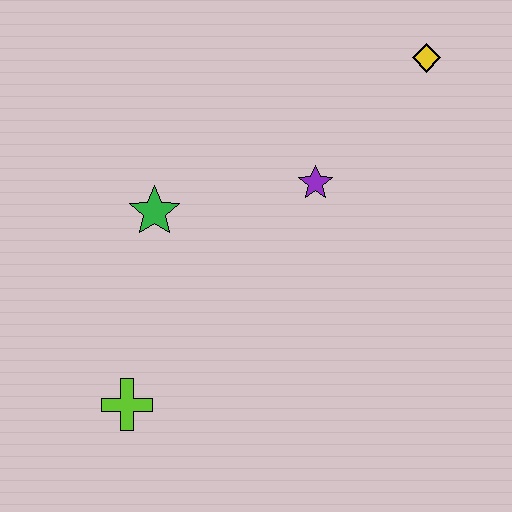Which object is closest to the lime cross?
The green star is closest to the lime cross.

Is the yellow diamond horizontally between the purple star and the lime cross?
No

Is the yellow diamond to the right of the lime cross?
Yes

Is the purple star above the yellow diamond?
No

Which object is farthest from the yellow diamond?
The lime cross is farthest from the yellow diamond.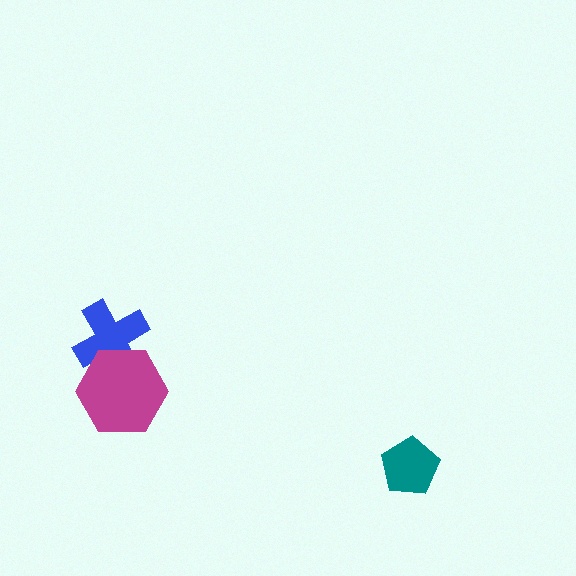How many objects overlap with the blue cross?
1 object overlaps with the blue cross.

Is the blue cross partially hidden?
Yes, it is partially covered by another shape.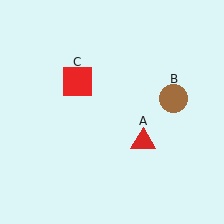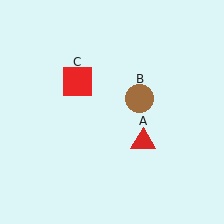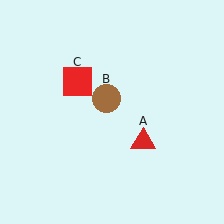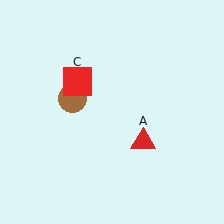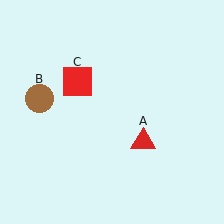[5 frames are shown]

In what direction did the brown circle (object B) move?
The brown circle (object B) moved left.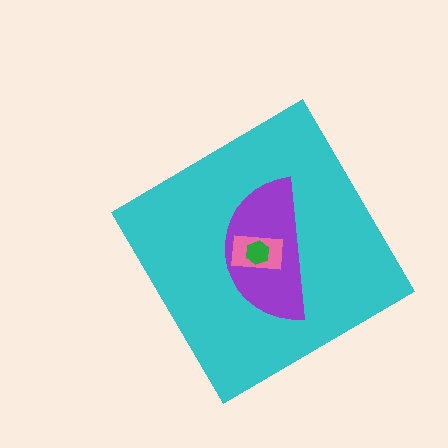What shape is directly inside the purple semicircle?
The pink rectangle.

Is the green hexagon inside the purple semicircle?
Yes.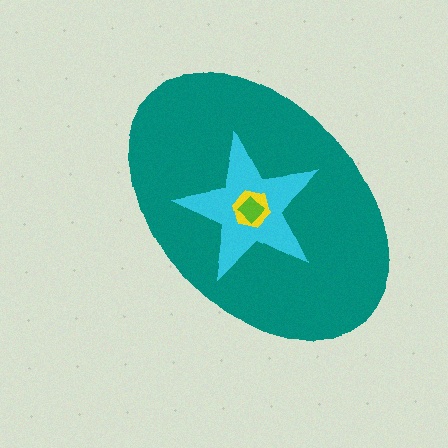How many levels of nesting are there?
4.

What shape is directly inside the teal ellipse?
The cyan star.